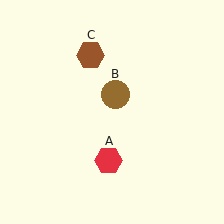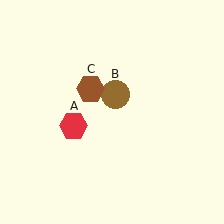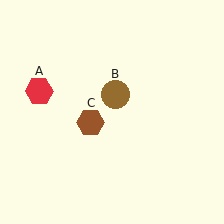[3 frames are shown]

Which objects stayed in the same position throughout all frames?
Brown circle (object B) remained stationary.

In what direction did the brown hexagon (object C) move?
The brown hexagon (object C) moved down.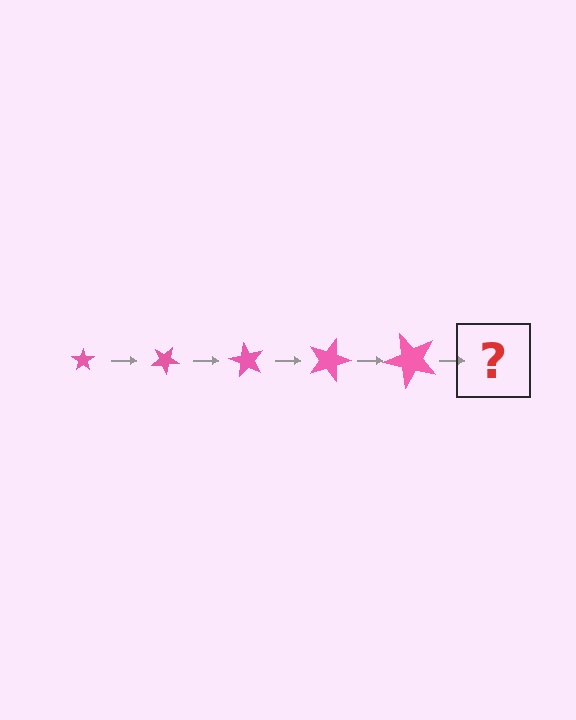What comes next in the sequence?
The next element should be a star, larger than the previous one and rotated 150 degrees from the start.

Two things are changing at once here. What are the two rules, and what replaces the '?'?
The two rules are that the star grows larger each step and it rotates 30 degrees each step. The '?' should be a star, larger than the previous one and rotated 150 degrees from the start.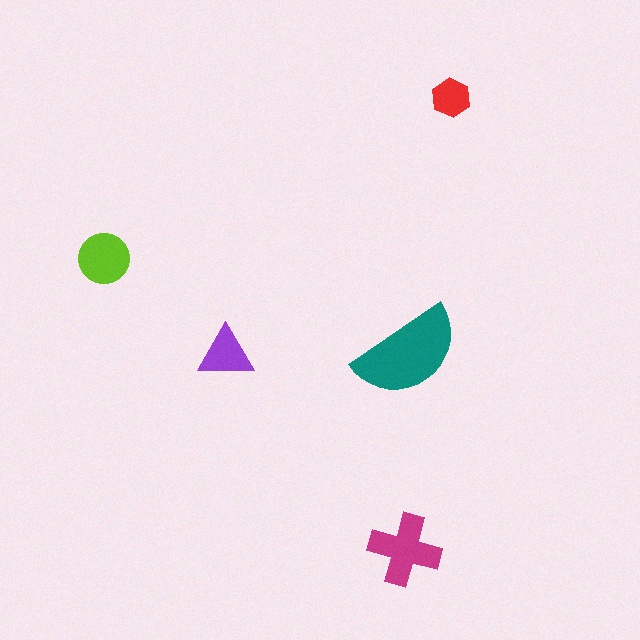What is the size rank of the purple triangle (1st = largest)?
4th.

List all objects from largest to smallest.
The teal semicircle, the magenta cross, the lime circle, the purple triangle, the red hexagon.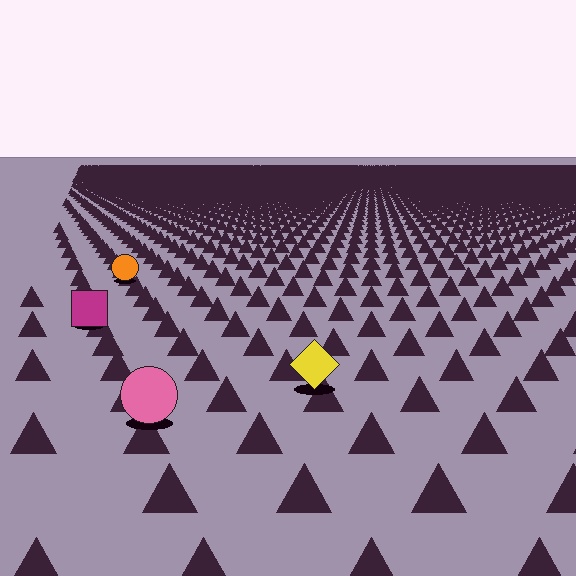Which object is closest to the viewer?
The pink circle is closest. The texture marks near it are larger and more spread out.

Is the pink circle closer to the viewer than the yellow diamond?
Yes. The pink circle is closer — you can tell from the texture gradient: the ground texture is coarser near it.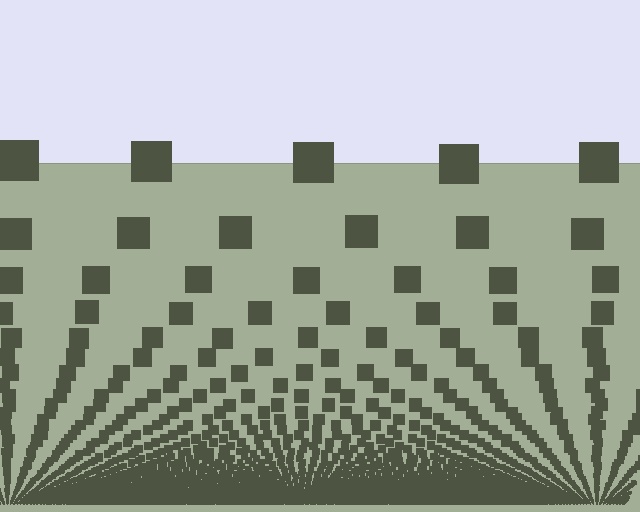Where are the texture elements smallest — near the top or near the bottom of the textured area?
Near the bottom.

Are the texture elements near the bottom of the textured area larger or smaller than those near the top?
Smaller. The gradient is inverted — elements near the bottom are smaller and denser.